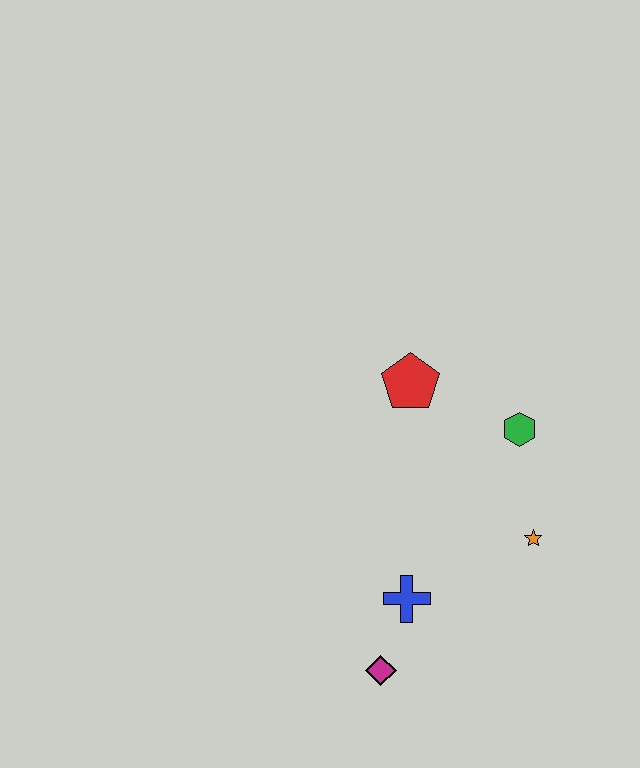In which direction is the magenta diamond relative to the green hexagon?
The magenta diamond is below the green hexagon.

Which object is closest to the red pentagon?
The green hexagon is closest to the red pentagon.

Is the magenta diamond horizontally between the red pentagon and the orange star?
No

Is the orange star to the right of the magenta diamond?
Yes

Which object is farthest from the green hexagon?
The magenta diamond is farthest from the green hexagon.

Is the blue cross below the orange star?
Yes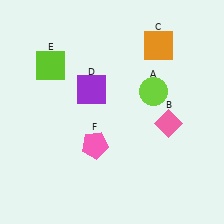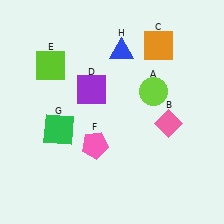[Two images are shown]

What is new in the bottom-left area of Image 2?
A green square (G) was added in the bottom-left area of Image 2.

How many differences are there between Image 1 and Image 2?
There are 2 differences between the two images.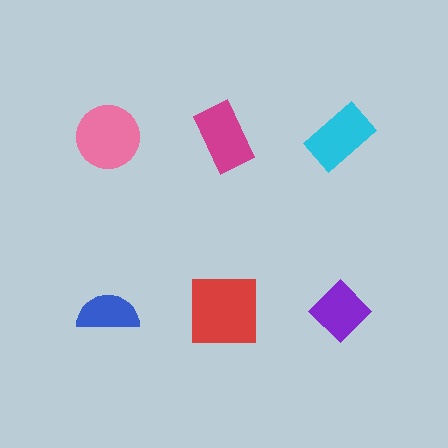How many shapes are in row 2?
3 shapes.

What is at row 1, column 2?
A magenta rectangle.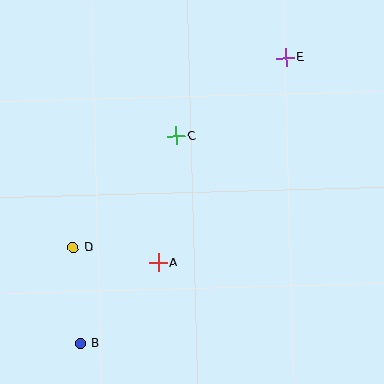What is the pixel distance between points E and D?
The distance between E and D is 285 pixels.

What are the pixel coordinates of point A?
Point A is at (158, 263).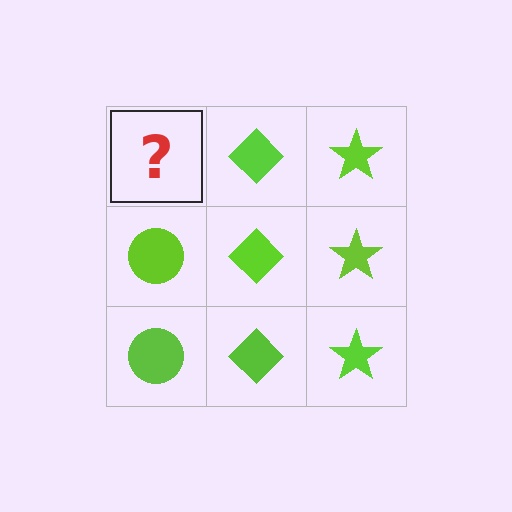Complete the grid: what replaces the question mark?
The question mark should be replaced with a lime circle.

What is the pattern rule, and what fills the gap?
The rule is that each column has a consistent shape. The gap should be filled with a lime circle.